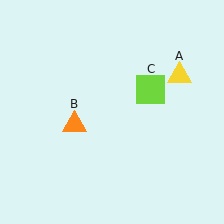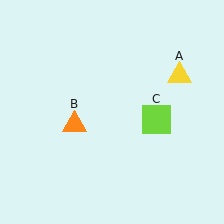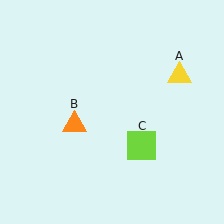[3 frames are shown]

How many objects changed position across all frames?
1 object changed position: lime square (object C).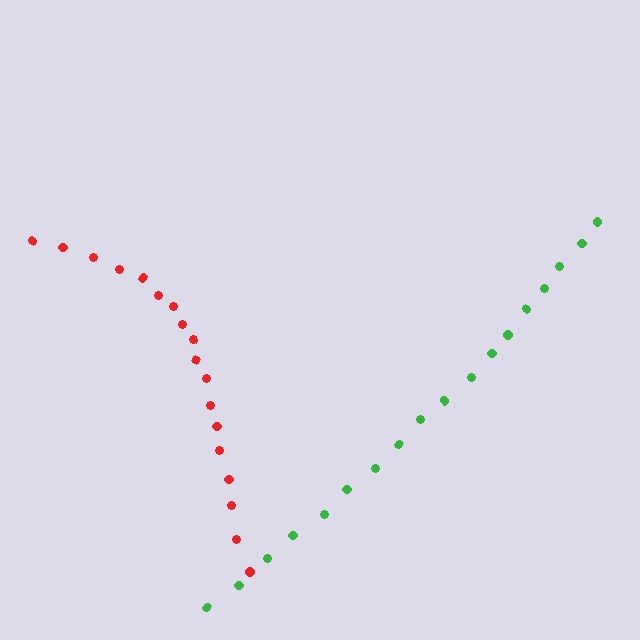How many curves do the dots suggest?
There are 2 distinct paths.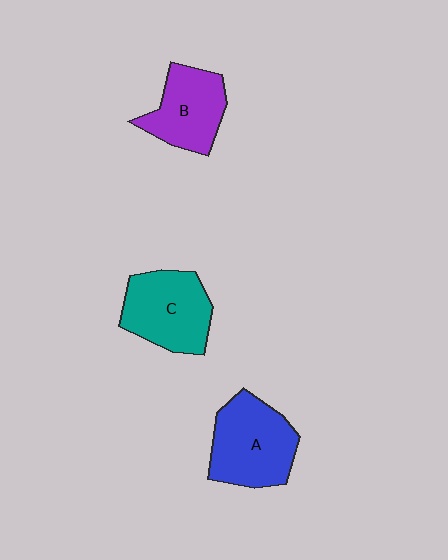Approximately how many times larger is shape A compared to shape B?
Approximately 1.2 times.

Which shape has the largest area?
Shape A (blue).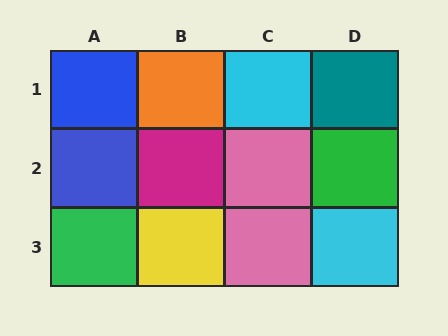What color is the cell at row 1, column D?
Teal.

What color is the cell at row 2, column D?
Green.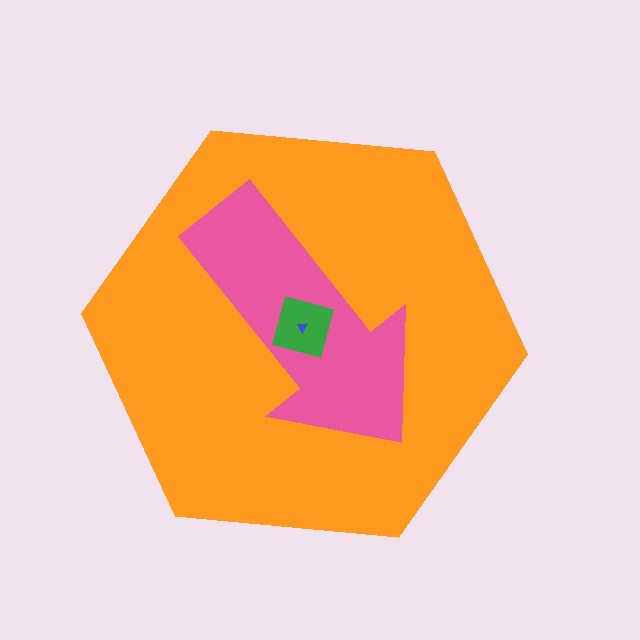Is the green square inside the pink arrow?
Yes.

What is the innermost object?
The blue triangle.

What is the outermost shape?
The orange hexagon.